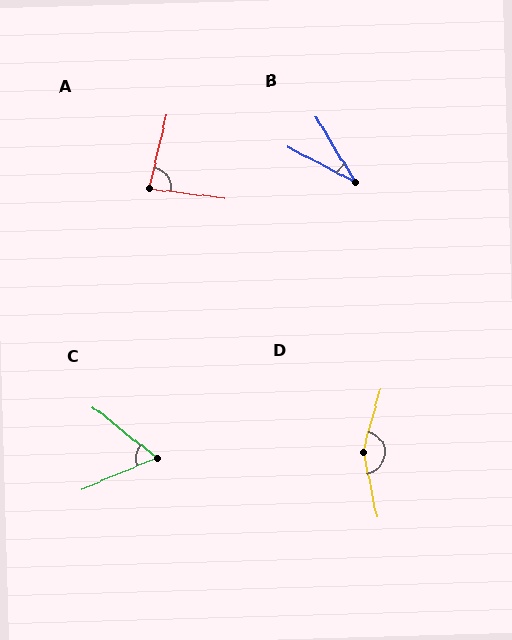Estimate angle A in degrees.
Approximately 83 degrees.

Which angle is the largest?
D, at approximately 152 degrees.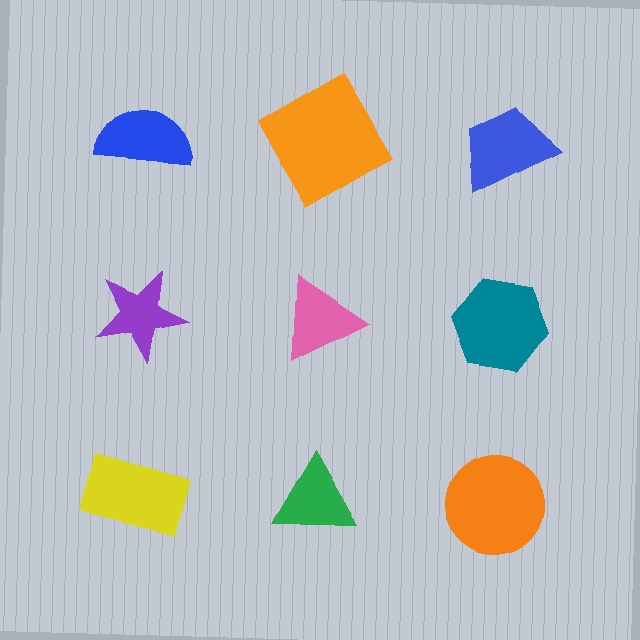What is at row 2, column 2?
A pink triangle.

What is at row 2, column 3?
A teal hexagon.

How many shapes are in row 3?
3 shapes.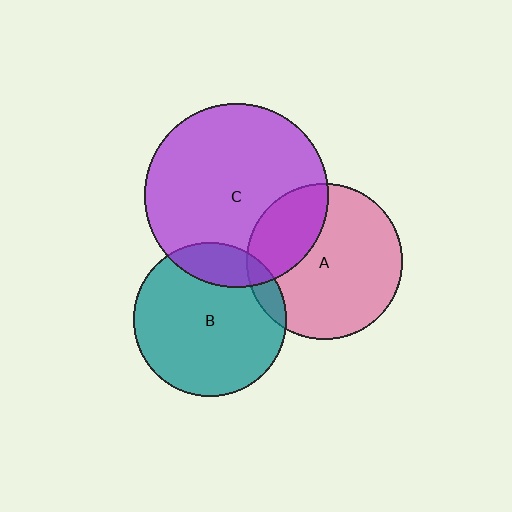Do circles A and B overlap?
Yes.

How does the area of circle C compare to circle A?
Approximately 1.4 times.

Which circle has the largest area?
Circle C (purple).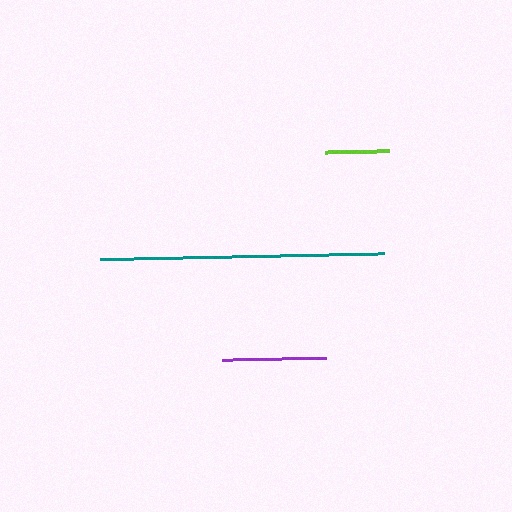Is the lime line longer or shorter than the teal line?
The teal line is longer than the lime line.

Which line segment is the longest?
The teal line is the longest at approximately 284 pixels.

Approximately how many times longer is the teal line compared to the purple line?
The teal line is approximately 2.7 times the length of the purple line.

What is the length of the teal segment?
The teal segment is approximately 284 pixels long.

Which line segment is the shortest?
The lime line is the shortest at approximately 64 pixels.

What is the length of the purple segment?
The purple segment is approximately 104 pixels long.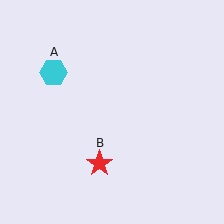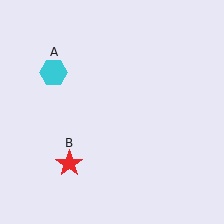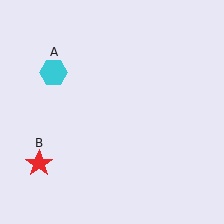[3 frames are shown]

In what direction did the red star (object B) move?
The red star (object B) moved left.